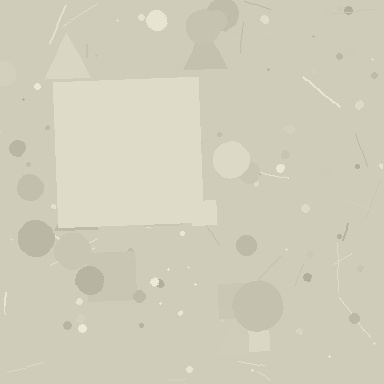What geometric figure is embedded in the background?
A square is embedded in the background.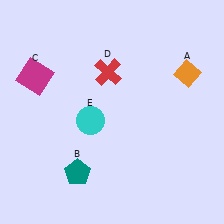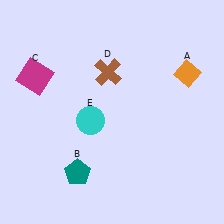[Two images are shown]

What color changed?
The cross (D) changed from red in Image 1 to brown in Image 2.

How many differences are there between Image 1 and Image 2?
There is 1 difference between the two images.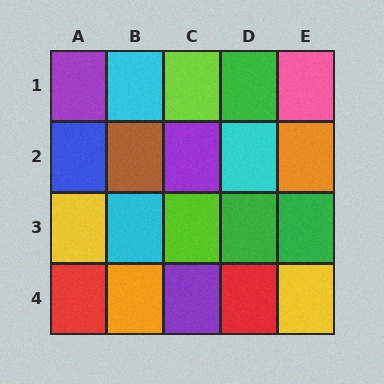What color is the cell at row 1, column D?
Green.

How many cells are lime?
2 cells are lime.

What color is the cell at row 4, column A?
Red.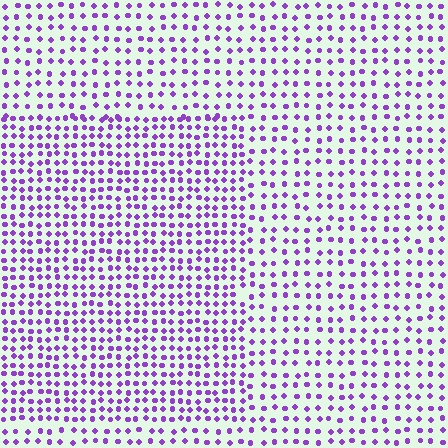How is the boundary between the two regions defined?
The boundary is defined by a change in element density (approximately 1.6x ratio). All elements are the same color, size, and shape.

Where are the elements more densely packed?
The elements are more densely packed inside the rectangle boundary.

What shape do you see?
I see a rectangle.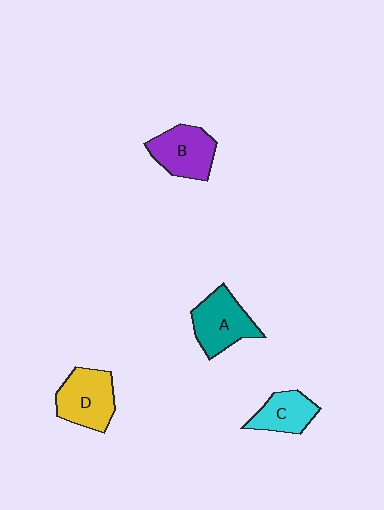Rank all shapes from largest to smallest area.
From largest to smallest: D (yellow), A (teal), B (purple), C (cyan).